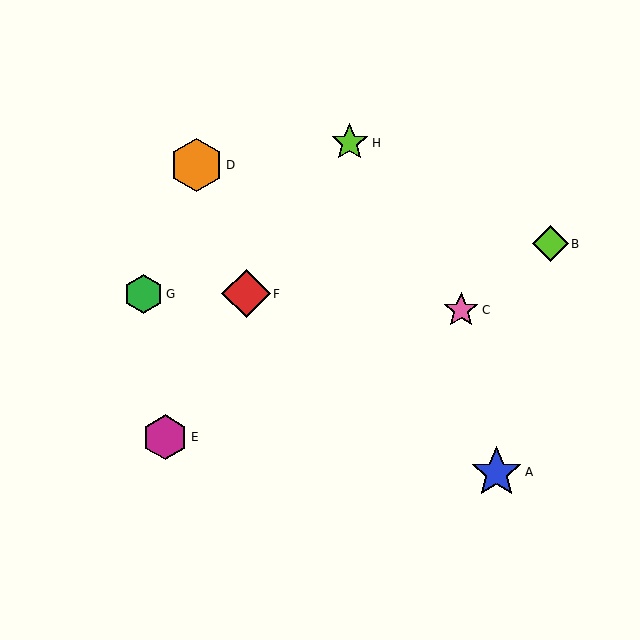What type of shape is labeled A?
Shape A is a blue star.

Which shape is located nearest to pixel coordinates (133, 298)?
The green hexagon (labeled G) at (143, 294) is nearest to that location.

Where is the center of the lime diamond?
The center of the lime diamond is at (550, 244).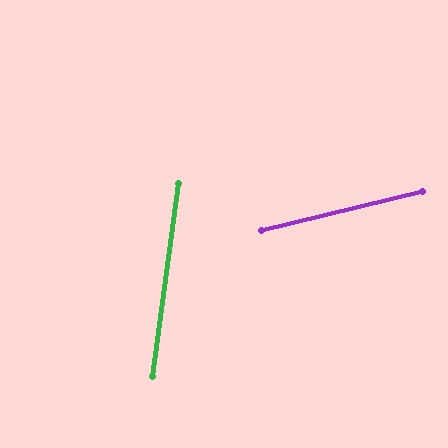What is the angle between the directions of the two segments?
Approximately 69 degrees.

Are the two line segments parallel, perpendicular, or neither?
Neither parallel nor perpendicular — they differ by about 69°.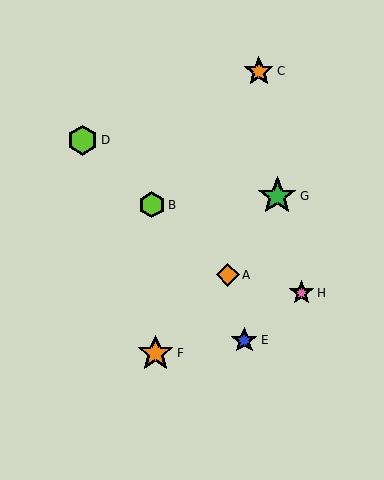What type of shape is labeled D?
Shape D is a lime hexagon.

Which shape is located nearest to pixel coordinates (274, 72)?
The orange star (labeled C) at (259, 71) is nearest to that location.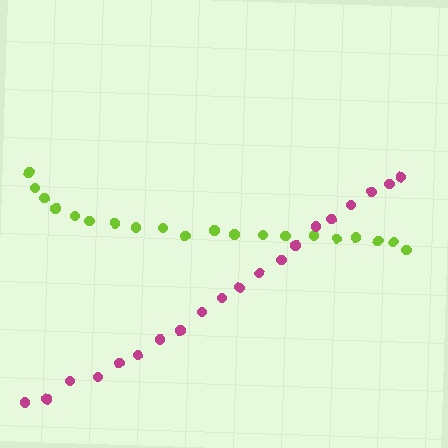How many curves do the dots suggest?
There are 2 distinct paths.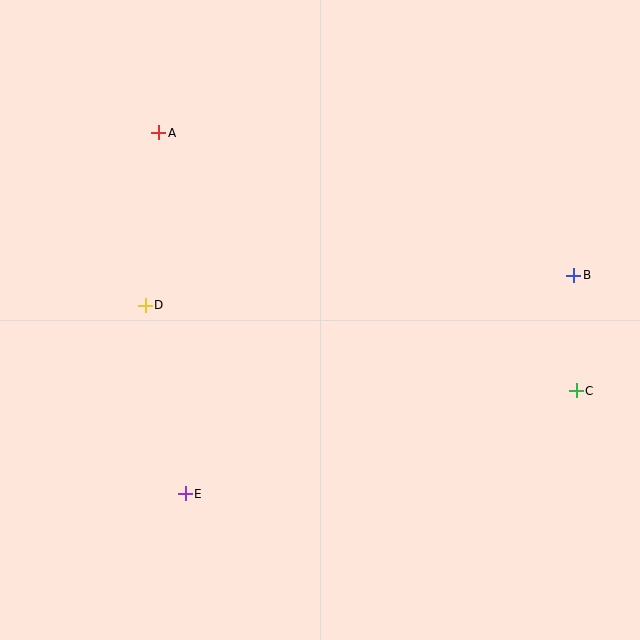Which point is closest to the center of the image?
Point D at (145, 305) is closest to the center.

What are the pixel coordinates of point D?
Point D is at (145, 305).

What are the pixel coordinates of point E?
Point E is at (185, 494).